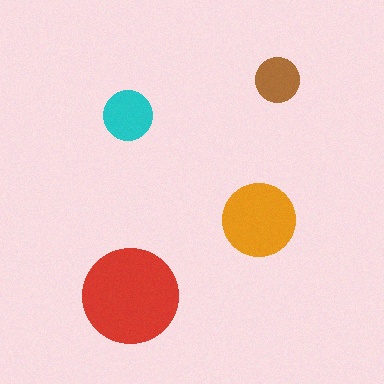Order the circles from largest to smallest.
the red one, the orange one, the cyan one, the brown one.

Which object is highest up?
The brown circle is topmost.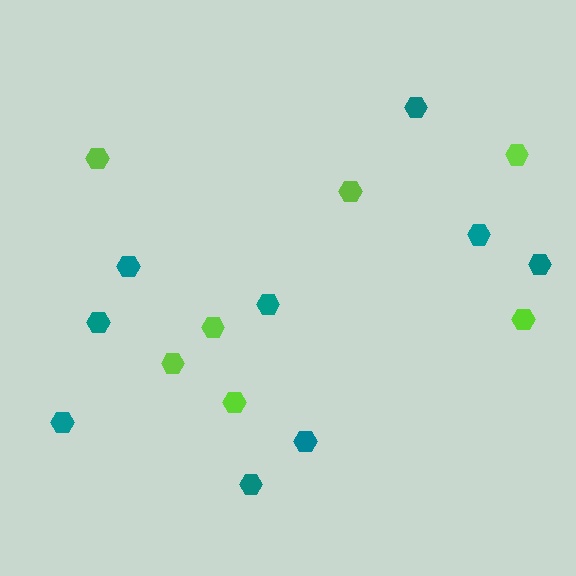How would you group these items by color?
There are 2 groups: one group of teal hexagons (9) and one group of lime hexagons (7).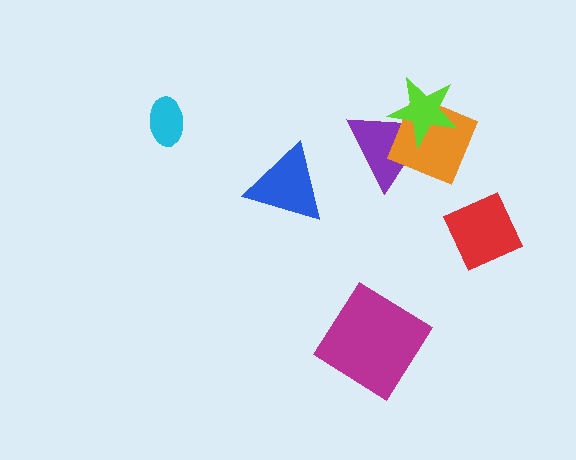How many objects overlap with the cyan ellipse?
0 objects overlap with the cyan ellipse.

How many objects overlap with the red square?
0 objects overlap with the red square.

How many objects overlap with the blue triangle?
0 objects overlap with the blue triangle.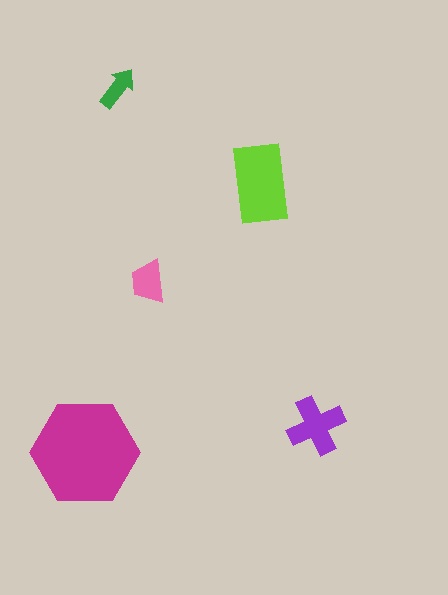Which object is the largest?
The magenta hexagon.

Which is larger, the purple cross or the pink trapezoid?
The purple cross.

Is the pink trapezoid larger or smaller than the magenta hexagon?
Smaller.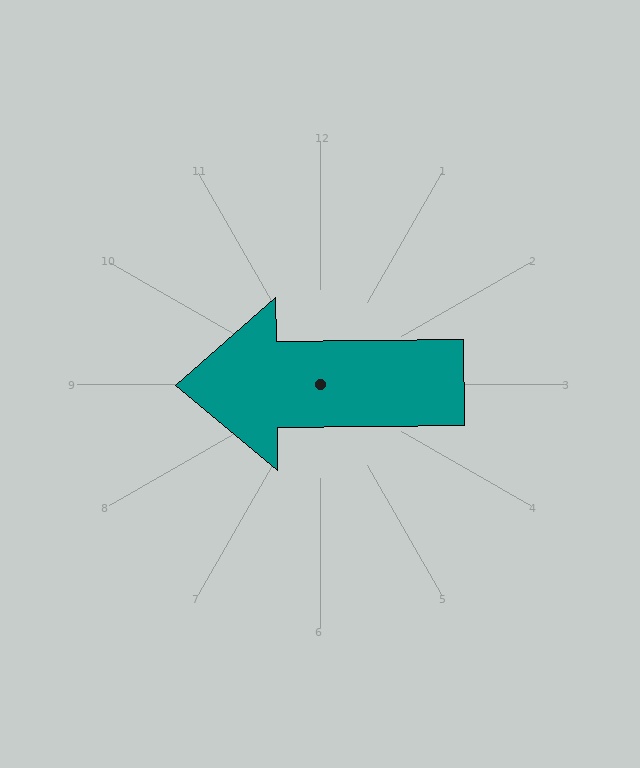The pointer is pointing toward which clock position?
Roughly 9 o'clock.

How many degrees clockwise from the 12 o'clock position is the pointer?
Approximately 269 degrees.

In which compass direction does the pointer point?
West.